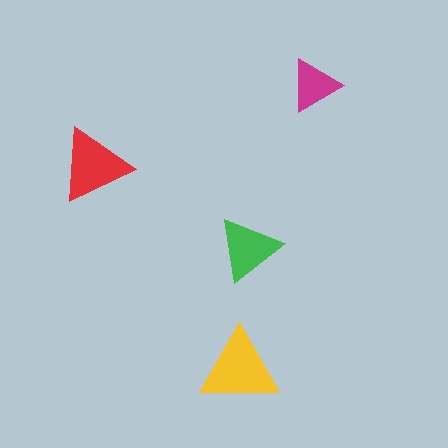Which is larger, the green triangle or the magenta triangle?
The green one.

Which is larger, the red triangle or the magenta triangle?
The red one.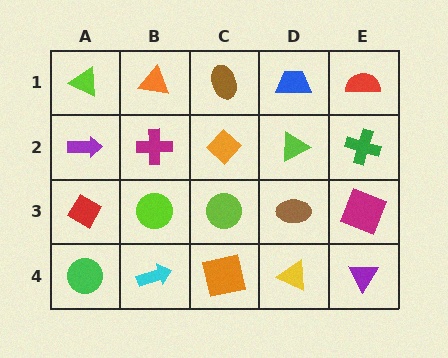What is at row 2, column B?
A magenta cross.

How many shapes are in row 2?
5 shapes.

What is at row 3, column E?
A magenta square.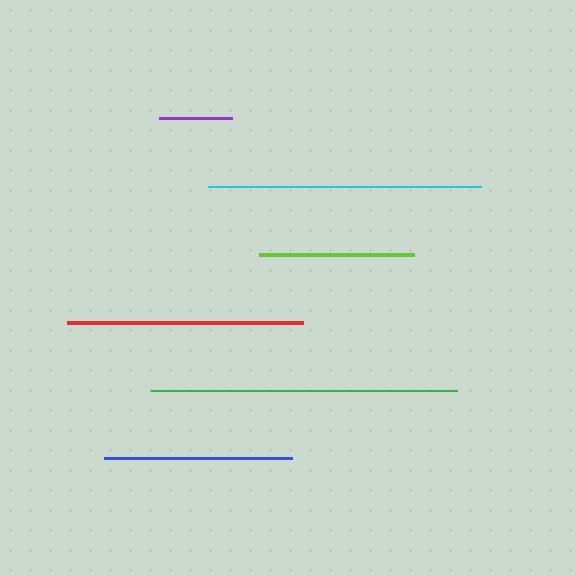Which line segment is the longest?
The green line is the longest at approximately 306 pixels.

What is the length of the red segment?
The red segment is approximately 237 pixels long.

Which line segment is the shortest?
The purple line is the shortest at approximately 73 pixels.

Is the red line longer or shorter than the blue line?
The red line is longer than the blue line.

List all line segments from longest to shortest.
From longest to shortest: green, cyan, red, blue, lime, purple.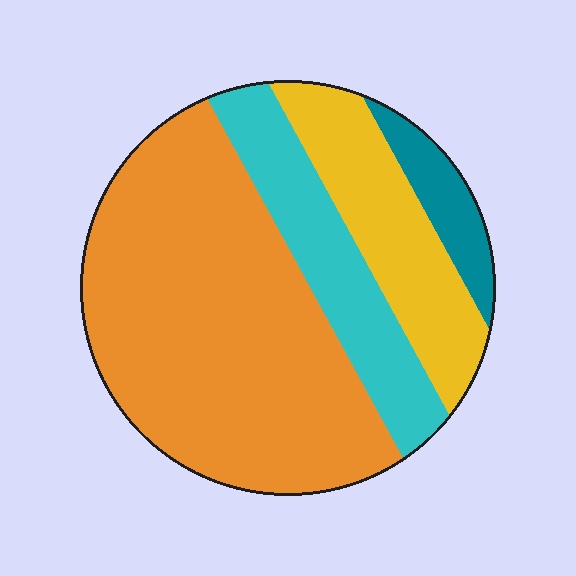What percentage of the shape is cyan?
Cyan takes up about one sixth (1/6) of the shape.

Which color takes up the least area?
Teal, at roughly 5%.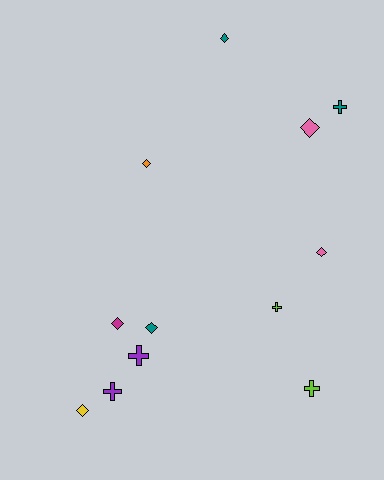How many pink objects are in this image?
There are 2 pink objects.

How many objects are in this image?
There are 12 objects.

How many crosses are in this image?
There are 5 crosses.